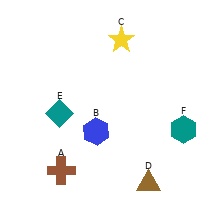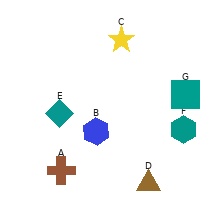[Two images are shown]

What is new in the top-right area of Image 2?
A teal square (G) was added in the top-right area of Image 2.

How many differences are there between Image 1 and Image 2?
There is 1 difference between the two images.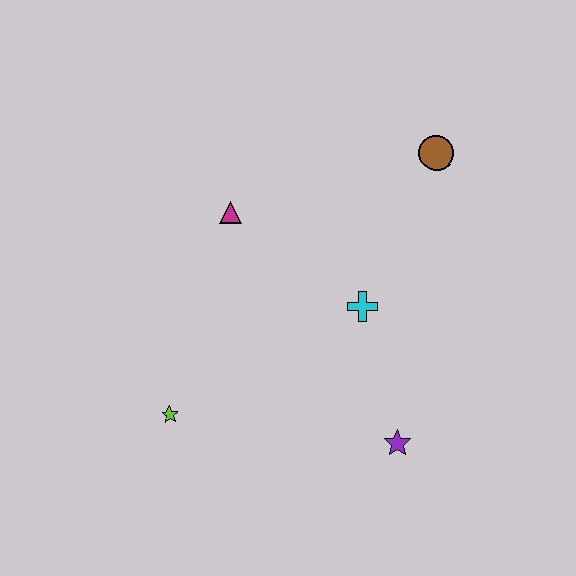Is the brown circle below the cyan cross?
No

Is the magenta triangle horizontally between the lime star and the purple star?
Yes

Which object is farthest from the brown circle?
The lime star is farthest from the brown circle.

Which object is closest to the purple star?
The cyan cross is closest to the purple star.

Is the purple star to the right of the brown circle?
No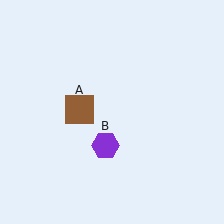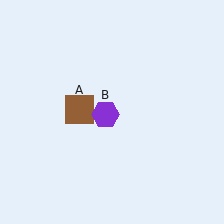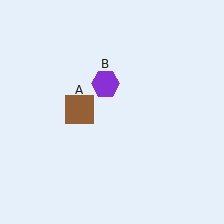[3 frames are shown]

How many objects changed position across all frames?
1 object changed position: purple hexagon (object B).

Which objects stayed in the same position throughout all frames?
Brown square (object A) remained stationary.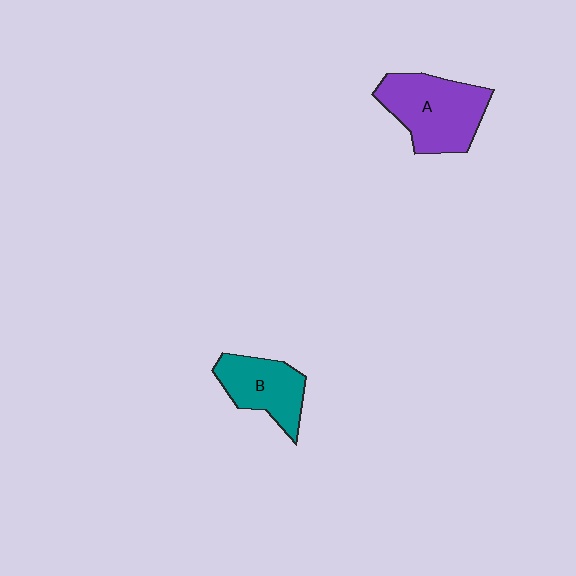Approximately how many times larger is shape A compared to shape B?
Approximately 1.4 times.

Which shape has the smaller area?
Shape B (teal).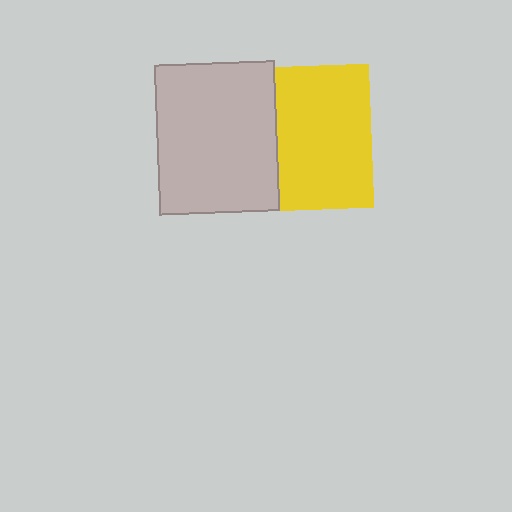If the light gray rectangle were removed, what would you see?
You would see the complete yellow square.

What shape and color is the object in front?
The object in front is a light gray rectangle.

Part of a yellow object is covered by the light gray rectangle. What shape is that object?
It is a square.